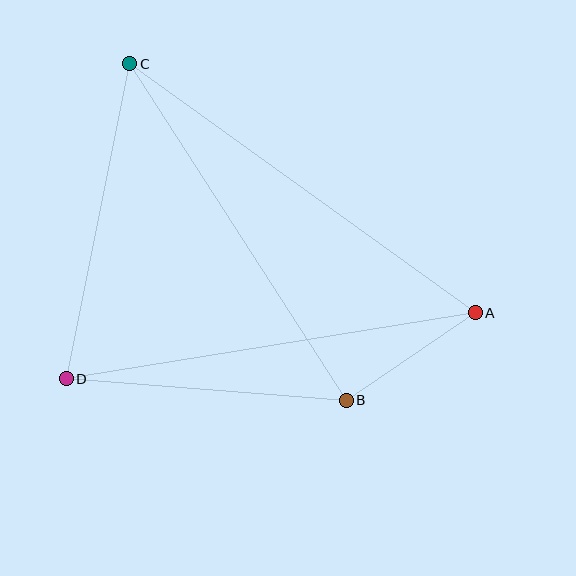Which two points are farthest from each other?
Points A and C are farthest from each other.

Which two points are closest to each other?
Points A and B are closest to each other.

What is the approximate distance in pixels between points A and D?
The distance between A and D is approximately 415 pixels.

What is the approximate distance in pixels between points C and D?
The distance between C and D is approximately 322 pixels.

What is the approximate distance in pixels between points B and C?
The distance between B and C is approximately 400 pixels.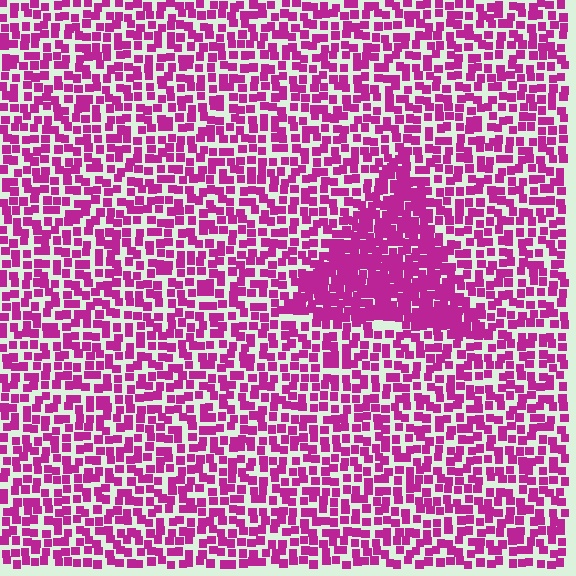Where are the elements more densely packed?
The elements are more densely packed inside the triangle boundary.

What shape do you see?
I see a triangle.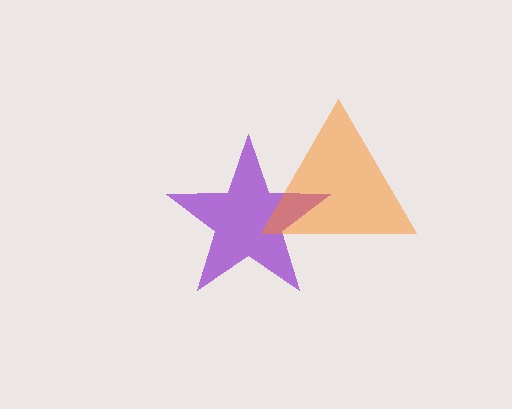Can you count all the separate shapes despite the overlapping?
Yes, there are 2 separate shapes.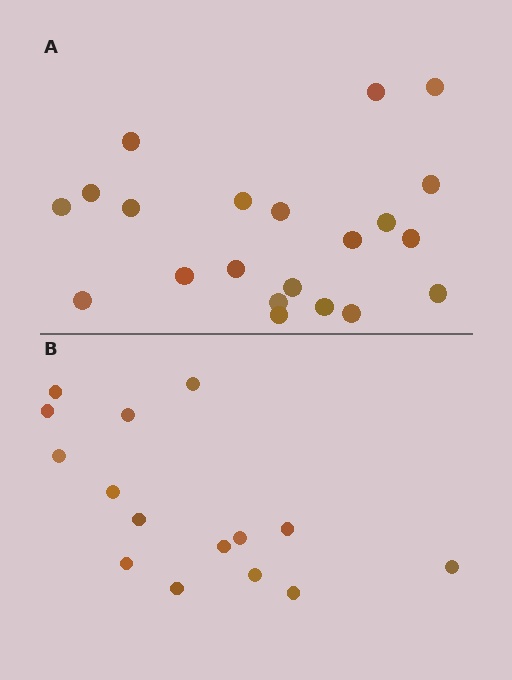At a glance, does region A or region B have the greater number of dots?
Region A (the top region) has more dots.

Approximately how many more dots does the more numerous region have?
Region A has about 6 more dots than region B.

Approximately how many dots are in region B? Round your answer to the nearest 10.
About 20 dots. (The exact count is 15, which rounds to 20.)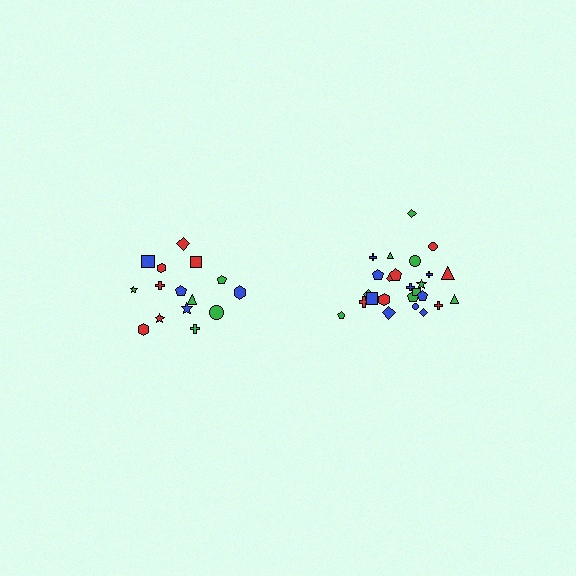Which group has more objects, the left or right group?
The right group.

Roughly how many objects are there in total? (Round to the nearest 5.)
Roughly 40 objects in total.